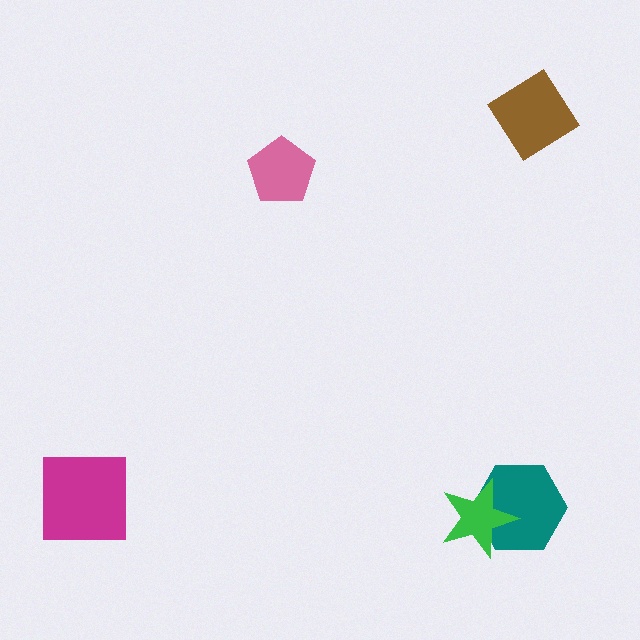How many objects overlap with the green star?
1 object overlaps with the green star.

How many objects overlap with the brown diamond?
0 objects overlap with the brown diamond.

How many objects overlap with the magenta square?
0 objects overlap with the magenta square.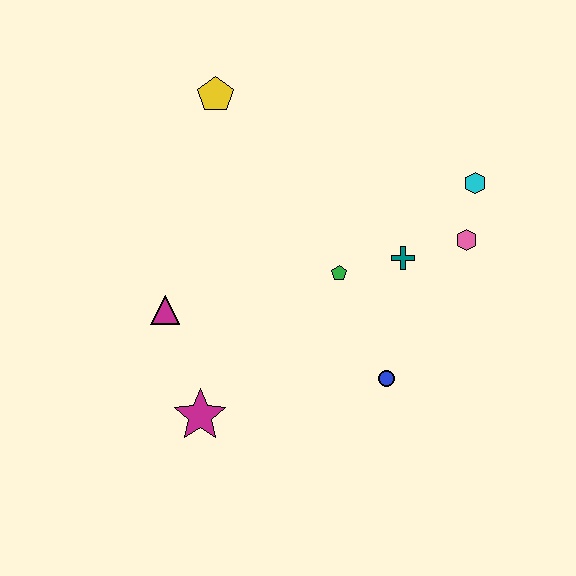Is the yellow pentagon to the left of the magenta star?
No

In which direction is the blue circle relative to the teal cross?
The blue circle is below the teal cross.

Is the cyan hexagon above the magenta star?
Yes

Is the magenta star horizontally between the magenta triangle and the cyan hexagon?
Yes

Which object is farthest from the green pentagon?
The yellow pentagon is farthest from the green pentagon.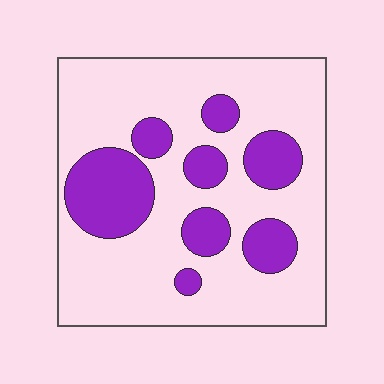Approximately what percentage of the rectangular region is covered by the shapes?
Approximately 25%.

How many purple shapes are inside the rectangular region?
8.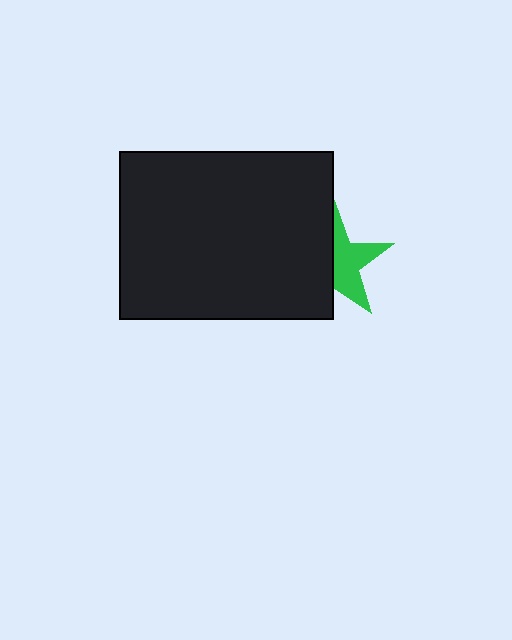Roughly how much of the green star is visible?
About half of it is visible (roughly 53%).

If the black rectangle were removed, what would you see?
You would see the complete green star.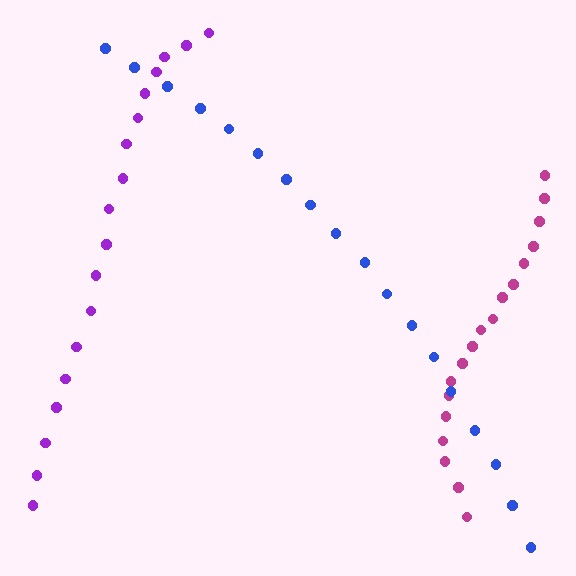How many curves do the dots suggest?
There are 3 distinct paths.